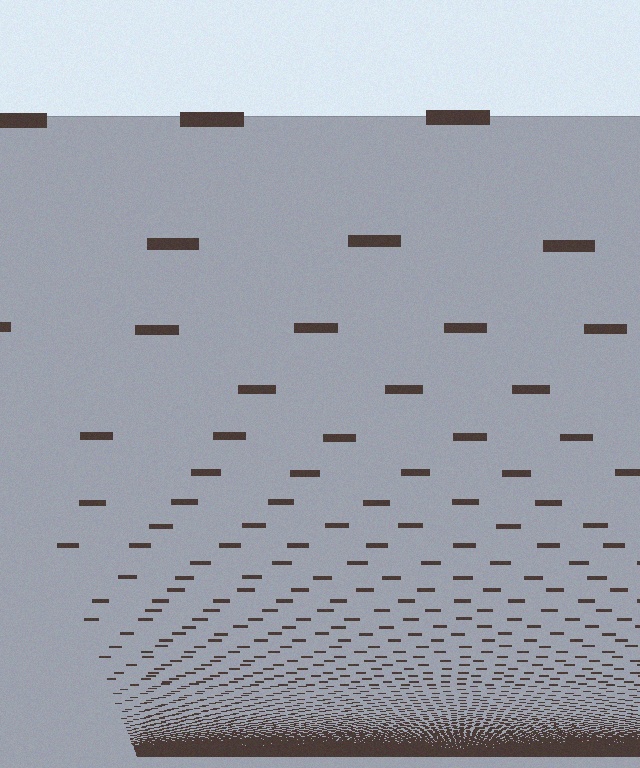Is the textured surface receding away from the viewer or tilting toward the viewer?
The surface appears to tilt toward the viewer. Texture elements get larger and sparser toward the top.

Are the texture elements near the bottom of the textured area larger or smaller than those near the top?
Smaller. The gradient is inverted — elements near the bottom are smaller and denser.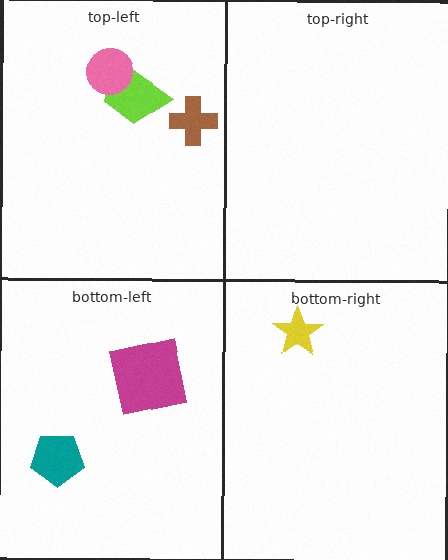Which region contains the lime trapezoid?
The top-left region.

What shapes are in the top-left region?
The lime trapezoid, the brown cross, the pink circle.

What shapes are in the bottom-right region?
The yellow star.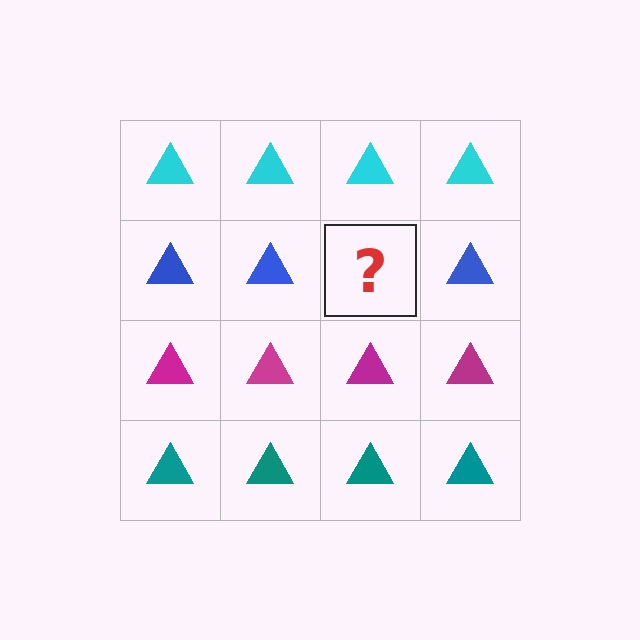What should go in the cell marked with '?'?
The missing cell should contain a blue triangle.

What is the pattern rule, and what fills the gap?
The rule is that each row has a consistent color. The gap should be filled with a blue triangle.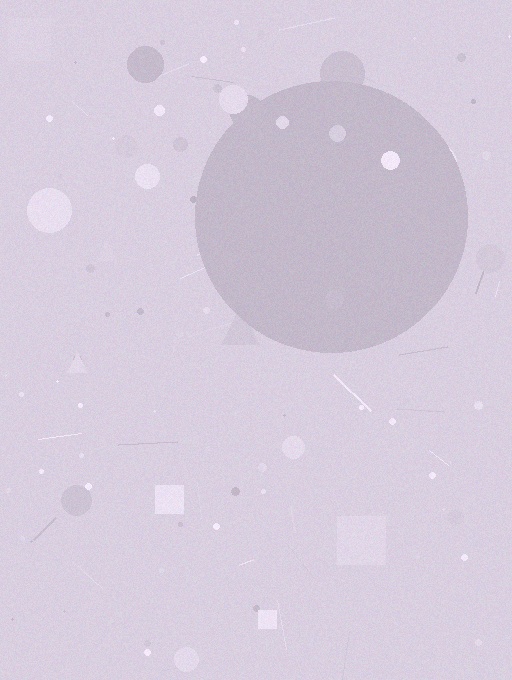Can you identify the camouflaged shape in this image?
The camouflaged shape is a circle.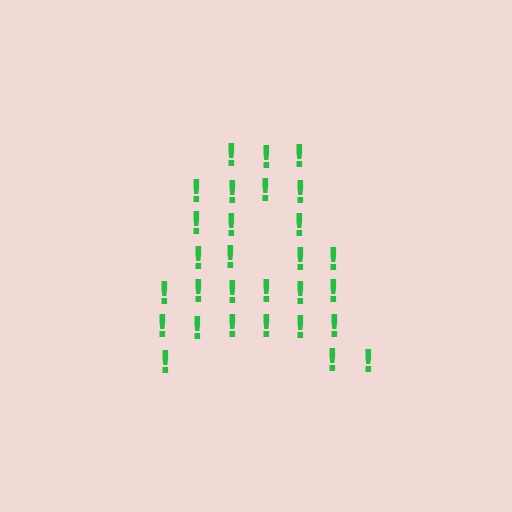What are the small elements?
The small elements are exclamation marks.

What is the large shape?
The large shape is the letter A.